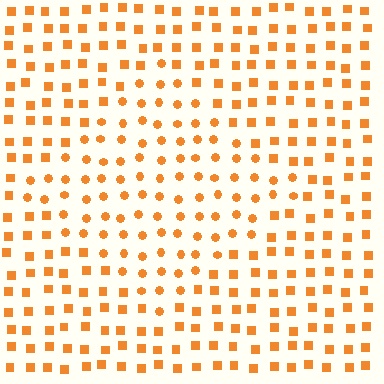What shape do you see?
I see a diamond.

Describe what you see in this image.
The image is filled with small orange elements arranged in a uniform grid. A diamond-shaped region contains circles, while the surrounding area contains squares. The boundary is defined purely by the change in element shape.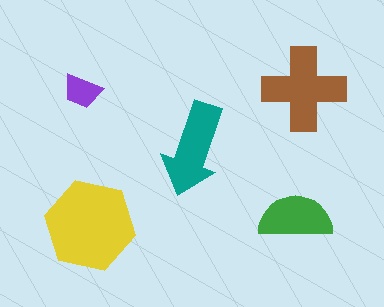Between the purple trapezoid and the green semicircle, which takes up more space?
The green semicircle.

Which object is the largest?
The yellow hexagon.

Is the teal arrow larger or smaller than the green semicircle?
Larger.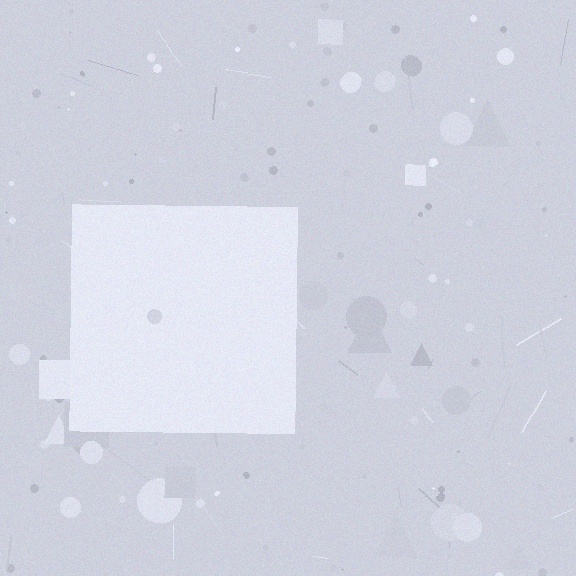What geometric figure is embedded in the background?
A square is embedded in the background.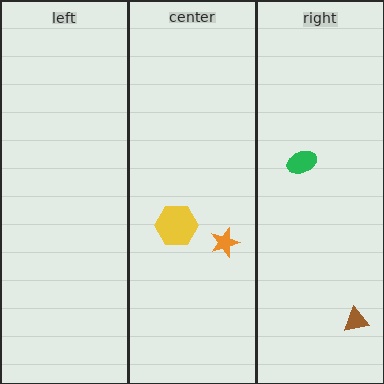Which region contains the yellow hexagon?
The center region.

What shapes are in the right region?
The brown triangle, the green ellipse.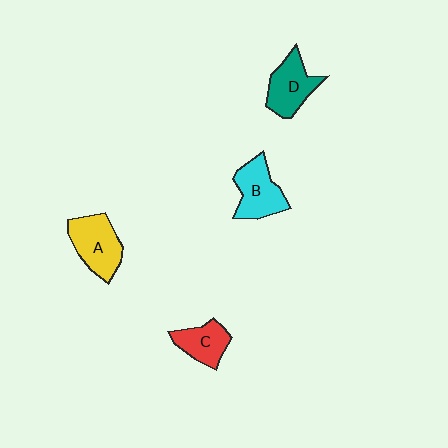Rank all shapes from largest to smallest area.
From largest to smallest: A (yellow), B (cyan), D (teal), C (red).